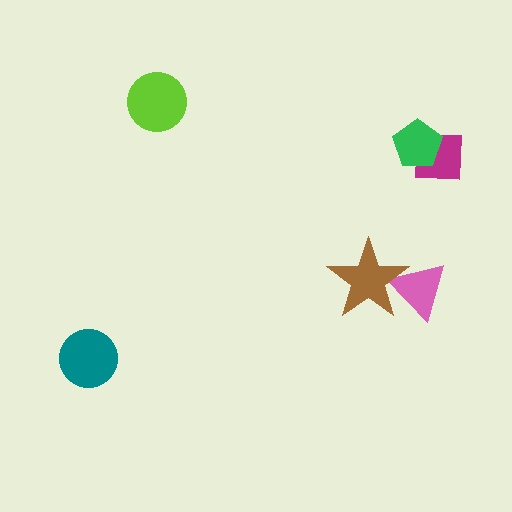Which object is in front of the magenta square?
The green pentagon is in front of the magenta square.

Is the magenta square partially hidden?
Yes, it is partially covered by another shape.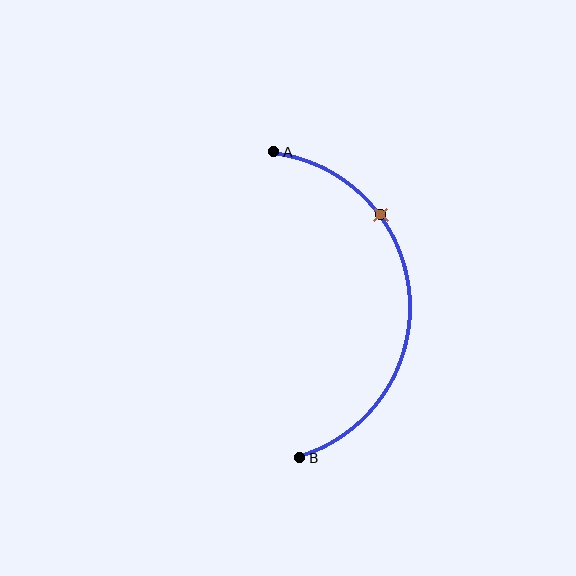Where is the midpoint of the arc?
The arc midpoint is the point on the curve farthest from the straight line joining A and B. It sits to the right of that line.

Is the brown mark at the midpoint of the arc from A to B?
No. The brown mark lies on the arc but is closer to endpoint A. The arc midpoint would be at the point on the curve equidistant along the arc from both A and B.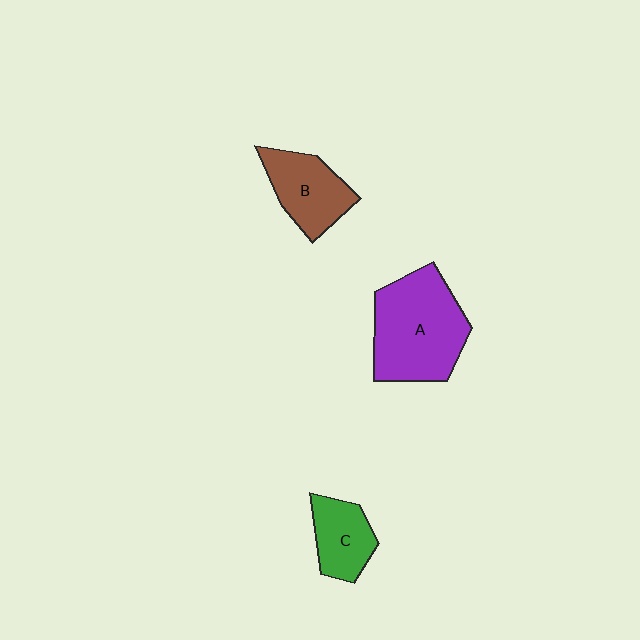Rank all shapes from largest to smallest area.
From largest to smallest: A (purple), B (brown), C (green).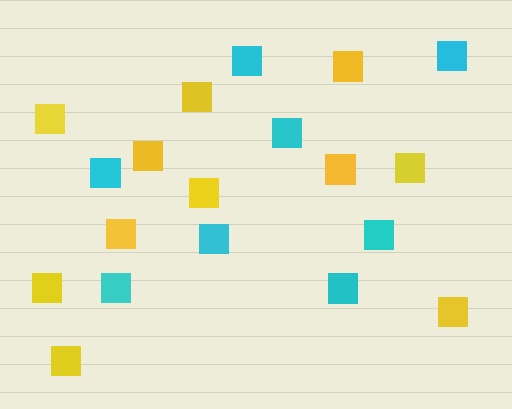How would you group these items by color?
There are 2 groups: one group of yellow squares (11) and one group of cyan squares (8).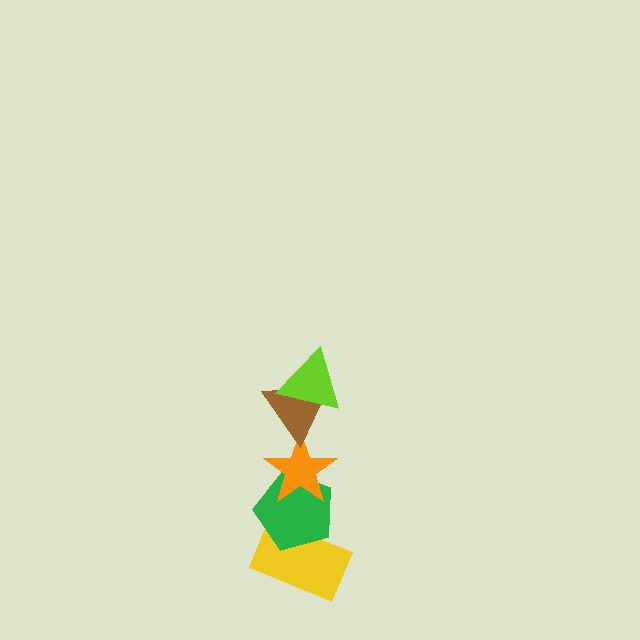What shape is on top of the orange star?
The brown triangle is on top of the orange star.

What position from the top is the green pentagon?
The green pentagon is 4th from the top.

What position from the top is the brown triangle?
The brown triangle is 2nd from the top.